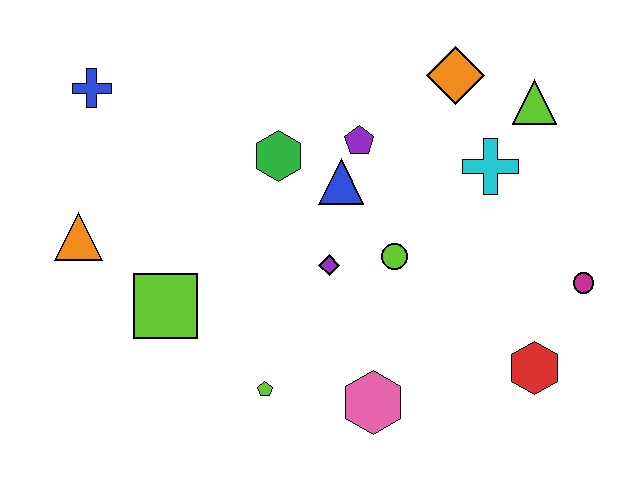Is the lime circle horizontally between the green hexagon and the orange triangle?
No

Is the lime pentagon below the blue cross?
Yes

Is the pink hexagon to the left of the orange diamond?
Yes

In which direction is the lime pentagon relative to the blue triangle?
The lime pentagon is below the blue triangle.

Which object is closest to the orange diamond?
The lime triangle is closest to the orange diamond.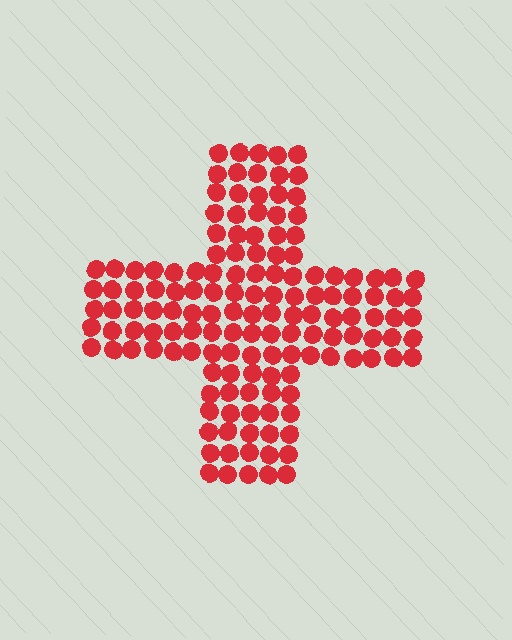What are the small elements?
The small elements are circles.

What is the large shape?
The large shape is a cross.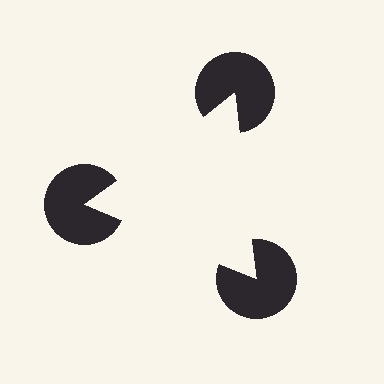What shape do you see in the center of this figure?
An illusory triangle — its edges are inferred from the aligned wedge cuts in the pac-man discs, not physically drawn.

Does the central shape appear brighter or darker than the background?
It typically appears slightly brighter than the background, even though no actual brightness change is drawn.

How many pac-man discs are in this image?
There are 3 — one at each vertex of the illusory triangle.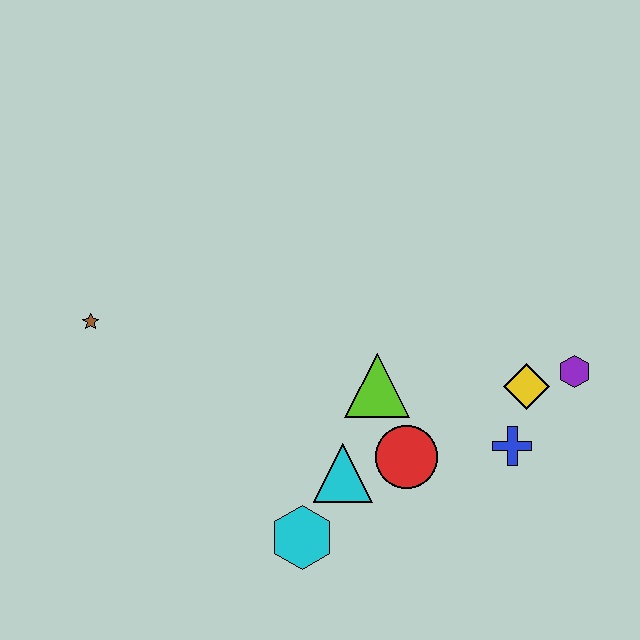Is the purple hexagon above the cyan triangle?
Yes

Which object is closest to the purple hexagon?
The yellow diamond is closest to the purple hexagon.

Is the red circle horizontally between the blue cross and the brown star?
Yes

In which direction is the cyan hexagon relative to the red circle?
The cyan hexagon is to the left of the red circle.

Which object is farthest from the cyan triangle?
The brown star is farthest from the cyan triangle.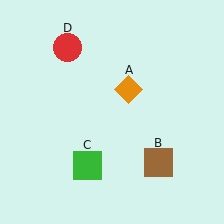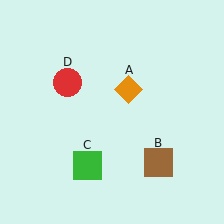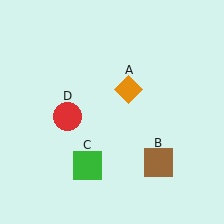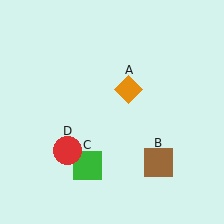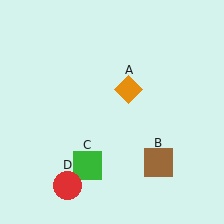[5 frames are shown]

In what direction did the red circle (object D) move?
The red circle (object D) moved down.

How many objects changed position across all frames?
1 object changed position: red circle (object D).